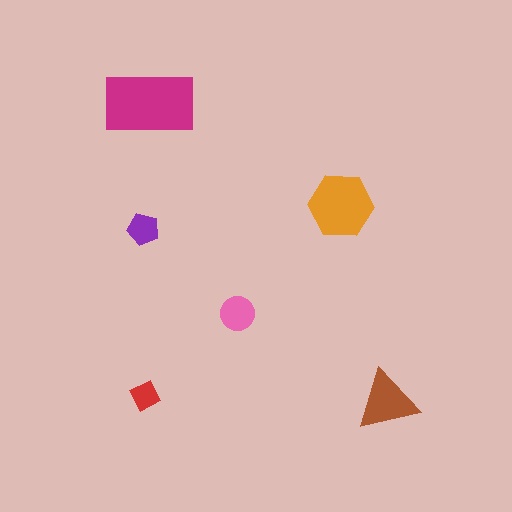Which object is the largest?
The magenta rectangle.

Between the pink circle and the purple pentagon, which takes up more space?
The pink circle.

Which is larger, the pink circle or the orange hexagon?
The orange hexagon.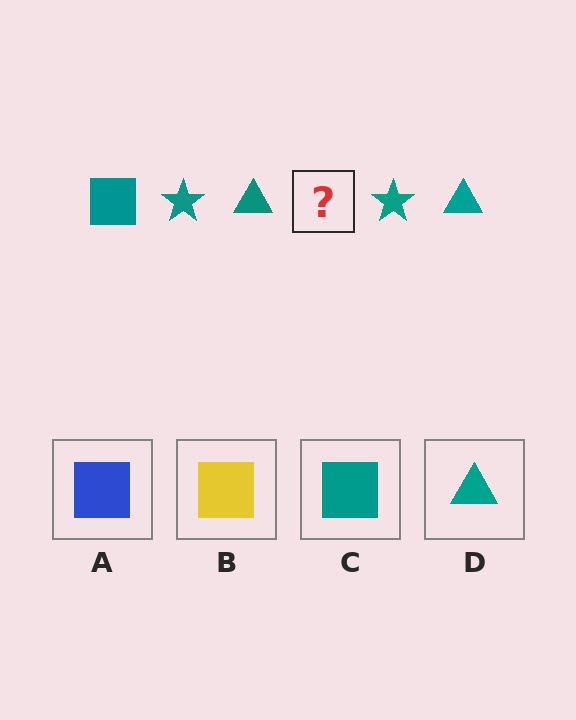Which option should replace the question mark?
Option C.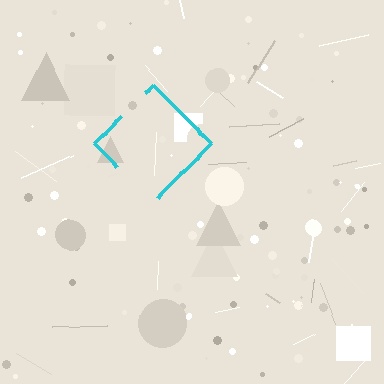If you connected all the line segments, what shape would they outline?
They would outline a diamond.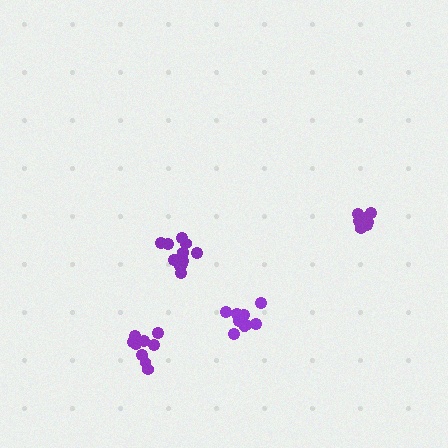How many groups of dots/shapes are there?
There are 4 groups.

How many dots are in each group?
Group 1: 9 dots, Group 2: 12 dots, Group 3: 10 dots, Group 4: 9 dots (40 total).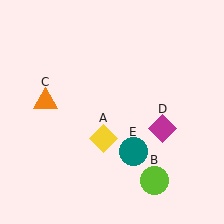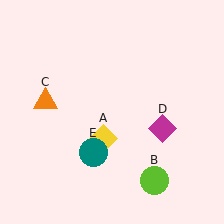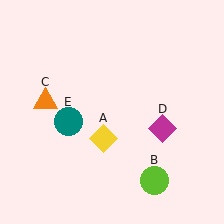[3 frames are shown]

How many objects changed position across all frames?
1 object changed position: teal circle (object E).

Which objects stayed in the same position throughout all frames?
Yellow diamond (object A) and lime circle (object B) and orange triangle (object C) and magenta diamond (object D) remained stationary.